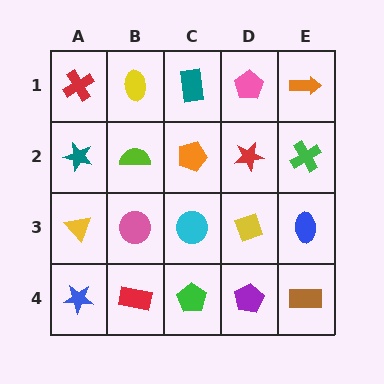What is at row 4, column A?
A blue star.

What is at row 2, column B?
A lime semicircle.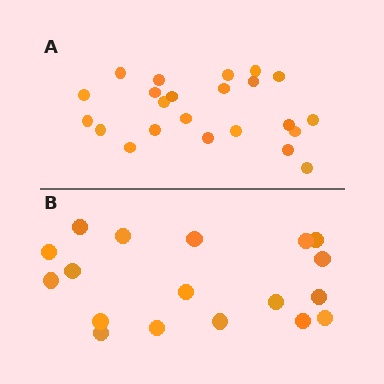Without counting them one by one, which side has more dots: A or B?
Region A (the top region) has more dots.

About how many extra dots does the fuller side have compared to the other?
Region A has about 5 more dots than region B.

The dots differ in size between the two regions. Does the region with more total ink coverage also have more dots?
No. Region B has more total ink coverage because its dots are larger, but region A actually contains more individual dots. Total area can be misleading — the number of items is what matters here.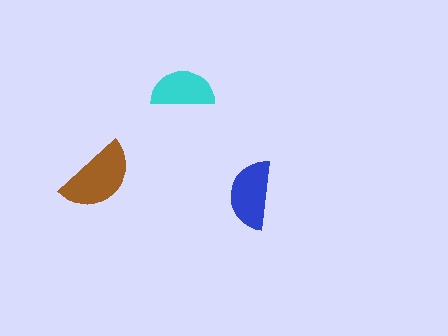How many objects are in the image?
There are 3 objects in the image.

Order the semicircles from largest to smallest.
the brown one, the blue one, the cyan one.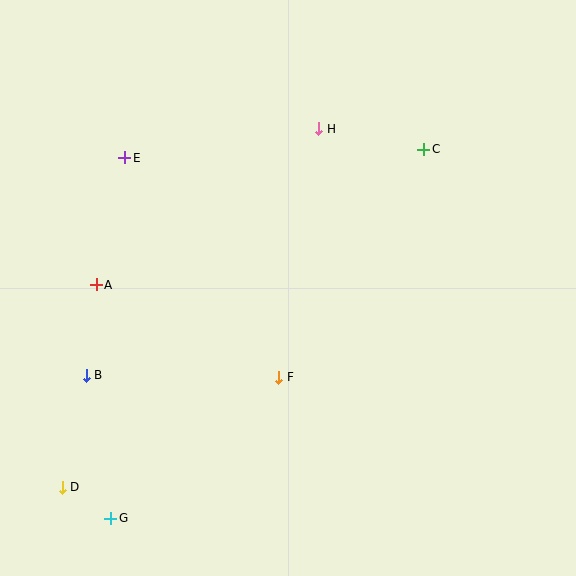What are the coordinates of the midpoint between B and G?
The midpoint between B and G is at (99, 447).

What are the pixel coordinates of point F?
Point F is at (279, 377).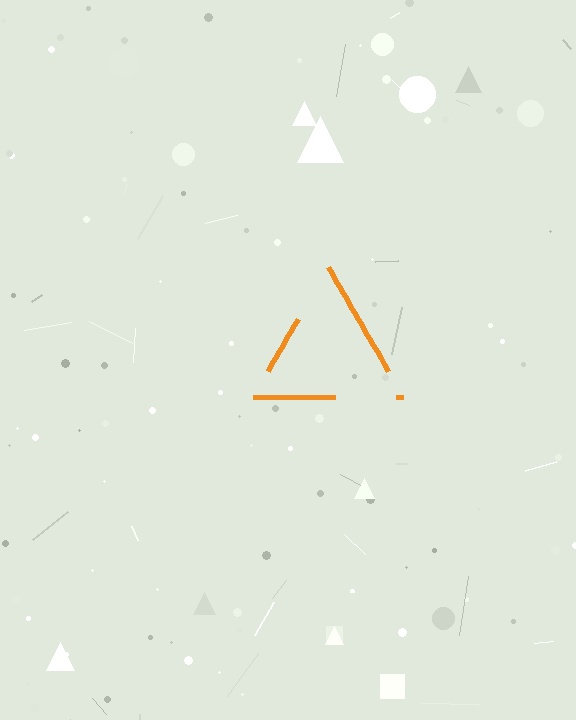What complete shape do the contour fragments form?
The contour fragments form a triangle.